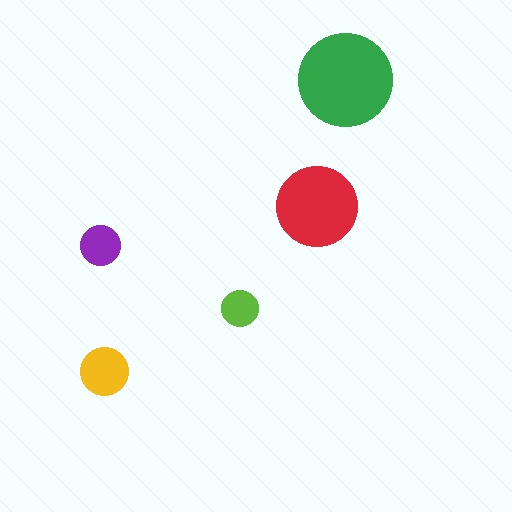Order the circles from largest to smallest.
the green one, the red one, the yellow one, the purple one, the lime one.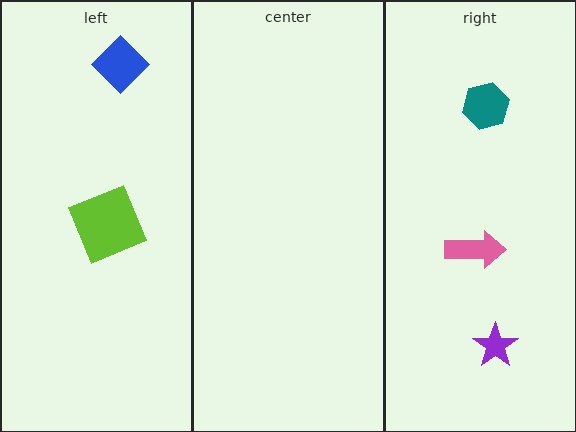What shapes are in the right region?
The pink arrow, the purple star, the teal hexagon.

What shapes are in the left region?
The blue diamond, the lime square.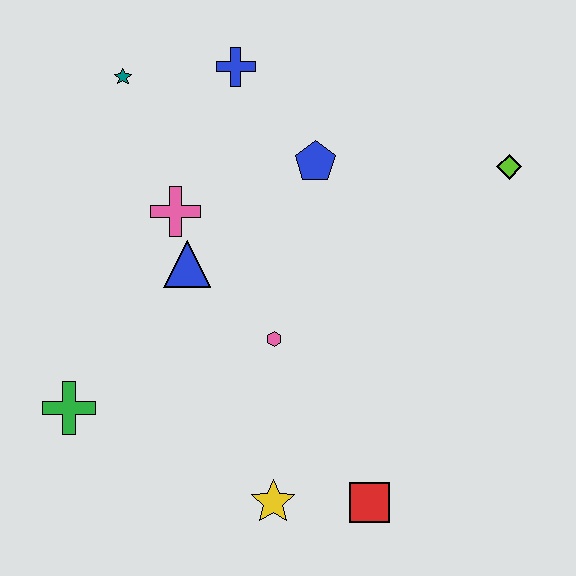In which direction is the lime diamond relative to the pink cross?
The lime diamond is to the right of the pink cross.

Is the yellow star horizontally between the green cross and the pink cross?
No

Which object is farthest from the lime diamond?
The green cross is farthest from the lime diamond.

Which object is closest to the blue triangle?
The pink cross is closest to the blue triangle.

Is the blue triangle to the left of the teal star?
No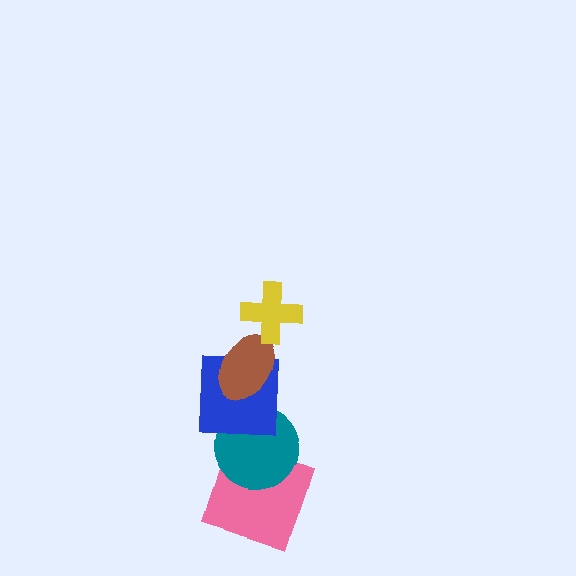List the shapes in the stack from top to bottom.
From top to bottom: the yellow cross, the brown ellipse, the blue square, the teal circle, the pink square.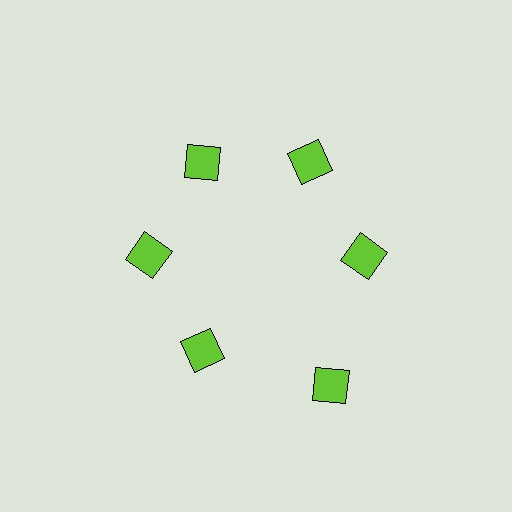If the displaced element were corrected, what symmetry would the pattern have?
It would have 6-fold rotational symmetry — the pattern would map onto itself every 60 degrees.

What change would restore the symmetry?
The symmetry would be restored by moving it inward, back onto the ring so that all 6 diamonds sit at equal angles and equal distance from the center.